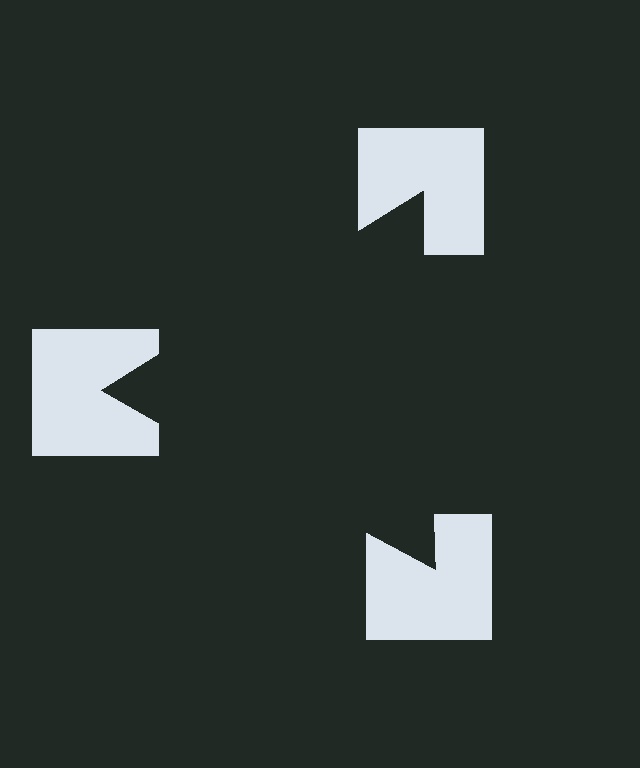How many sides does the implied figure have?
3 sides.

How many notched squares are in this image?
There are 3 — one at each vertex of the illusory triangle.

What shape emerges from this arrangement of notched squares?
An illusory triangle — its edges are inferred from the aligned wedge cuts in the notched squares, not physically drawn.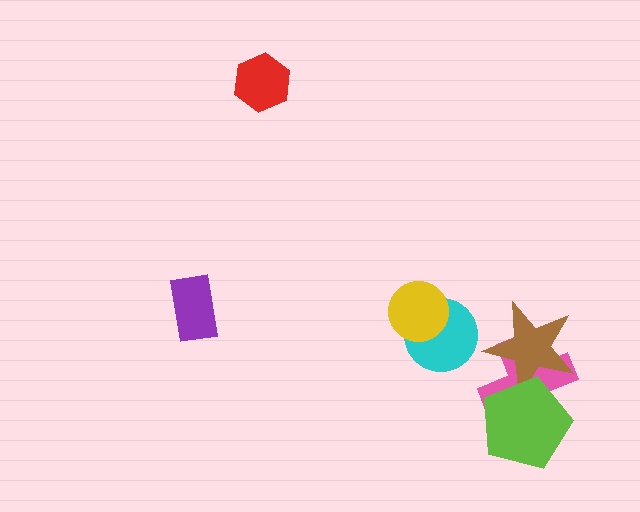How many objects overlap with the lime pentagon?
2 objects overlap with the lime pentagon.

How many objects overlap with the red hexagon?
0 objects overlap with the red hexagon.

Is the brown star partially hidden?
Yes, it is partially covered by another shape.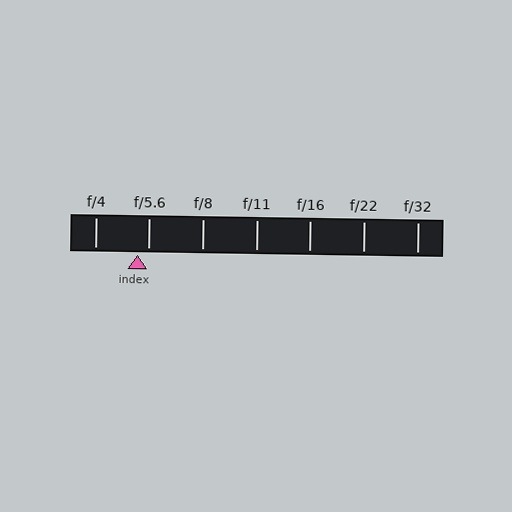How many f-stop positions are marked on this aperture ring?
There are 7 f-stop positions marked.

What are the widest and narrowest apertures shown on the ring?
The widest aperture shown is f/4 and the narrowest is f/32.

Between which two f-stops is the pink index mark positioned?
The index mark is between f/4 and f/5.6.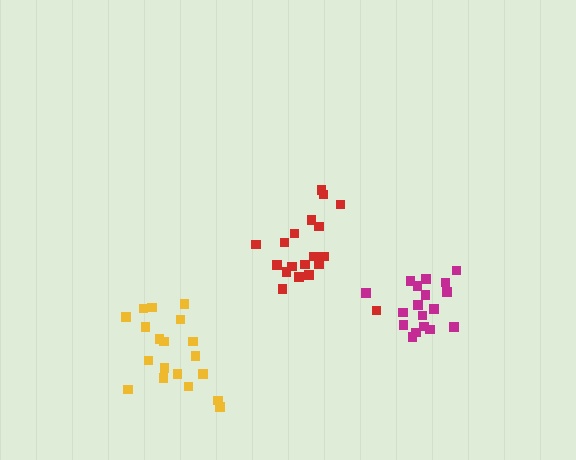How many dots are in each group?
Group 1: 19 dots, Group 2: 19 dots, Group 3: 18 dots (56 total).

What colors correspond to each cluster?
The clusters are colored: yellow, red, magenta.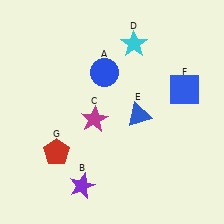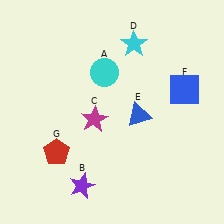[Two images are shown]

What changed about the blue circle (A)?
In Image 1, A is blue. In Image 2, it changed to cyan.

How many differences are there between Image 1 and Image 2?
There is 1 difference between the two images.